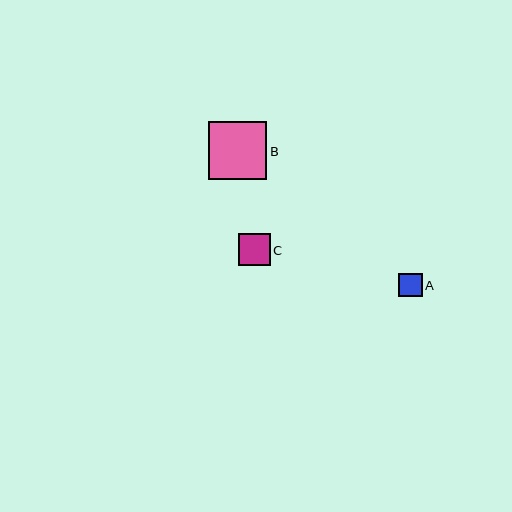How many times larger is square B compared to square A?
Square B is approximately 2.5 times the size of square A.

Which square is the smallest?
Square A is the smallest with a size of approximately 23 pixels.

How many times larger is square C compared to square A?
Square C is approximately 1.4 times the size of square A.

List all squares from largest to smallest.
From largest to smallest: B, C, A.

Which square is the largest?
Square B is the largest with a size of approximately 58 pixels.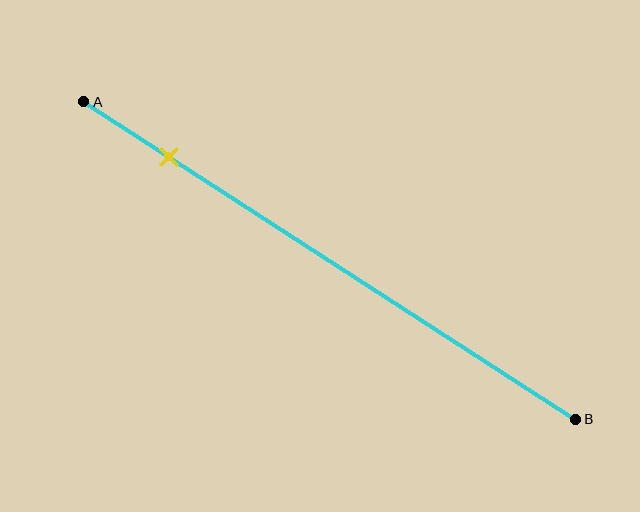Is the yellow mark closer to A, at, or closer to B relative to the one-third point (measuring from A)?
The yellow mark is closer to point A than the one-third point of segment AB.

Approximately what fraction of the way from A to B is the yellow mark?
The yellow mark is approximately 15% of the way from A to B.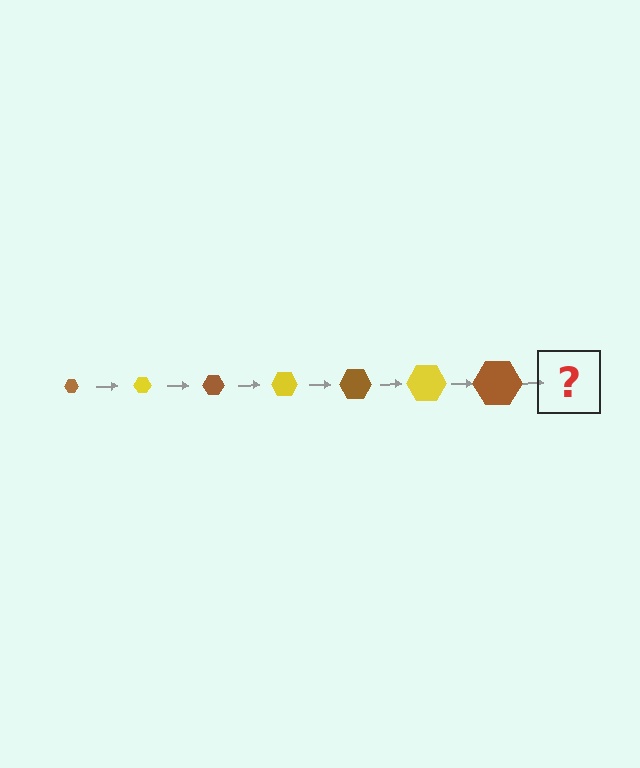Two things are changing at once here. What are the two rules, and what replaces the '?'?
The two rules are that the hexagon grows larger each step and the color cycles through brown and yellow. The '?' should be a yellow hexagon, larger than the previous one.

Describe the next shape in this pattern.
It should be a yellow hexagon, larger than the previous one.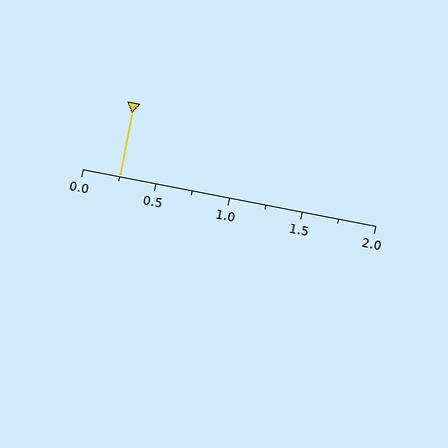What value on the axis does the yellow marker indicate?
The marker indicates approximately 0.25.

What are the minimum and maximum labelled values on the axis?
The axis runs from 0.0 to 2.0.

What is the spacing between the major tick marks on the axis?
The major ticks are spaced 0.5 apart.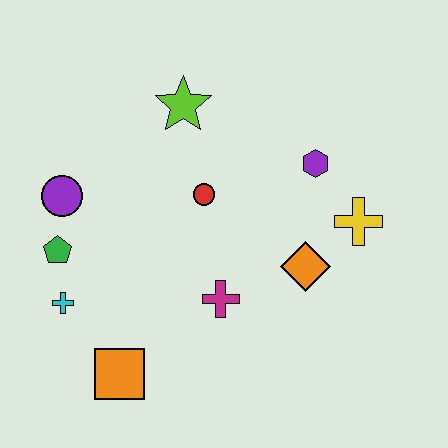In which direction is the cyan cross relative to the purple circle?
The cyan cross is below the purple circle.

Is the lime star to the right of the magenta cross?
No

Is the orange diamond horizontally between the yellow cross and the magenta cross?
Yes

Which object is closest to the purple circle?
The green pentagon is closest to the purple circle.